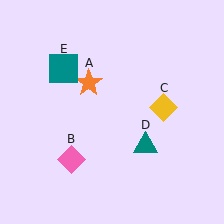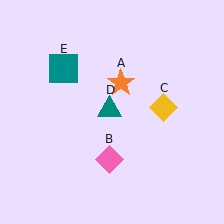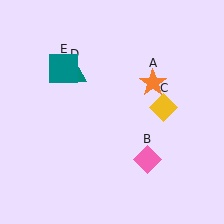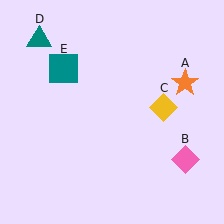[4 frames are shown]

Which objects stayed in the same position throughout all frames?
Yellow diamond (object C) and teal square (object E) remained stationary.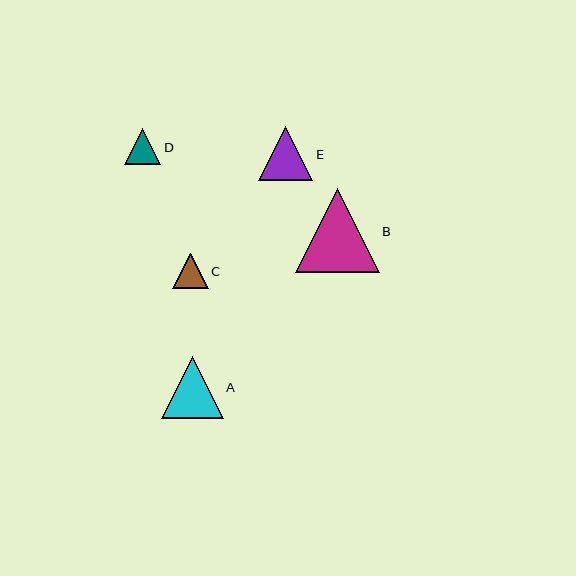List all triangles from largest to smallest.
From largest to smallest: B, A, E, D, C.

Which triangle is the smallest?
Triangle C is the smallest with a size of approximately 36 pixels.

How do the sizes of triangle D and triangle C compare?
Triangle D and triangle C are approximately the same size.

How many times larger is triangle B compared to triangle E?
Triangle B is approximately 1.5 times the size of triangle E.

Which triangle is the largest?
Triangle B is the largest with a size of approximately 84 pixels.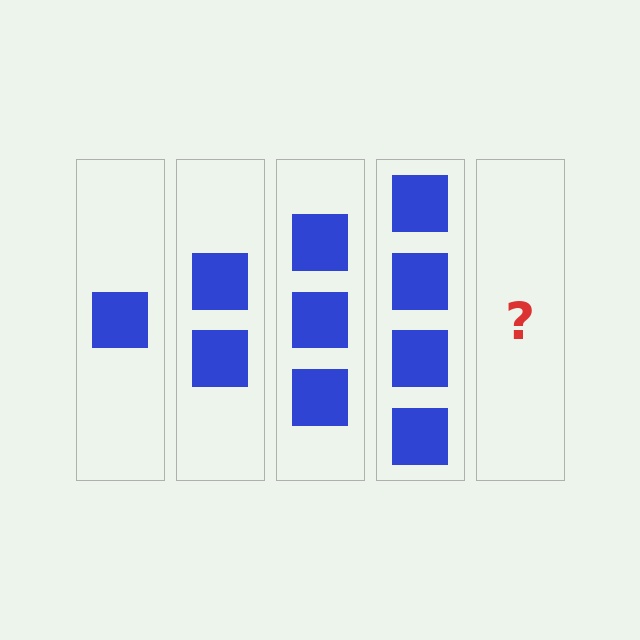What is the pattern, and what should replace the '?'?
The pattern is that each step adds one more square. The '?' should be 5 squares.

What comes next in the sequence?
The next element should be 5 squares.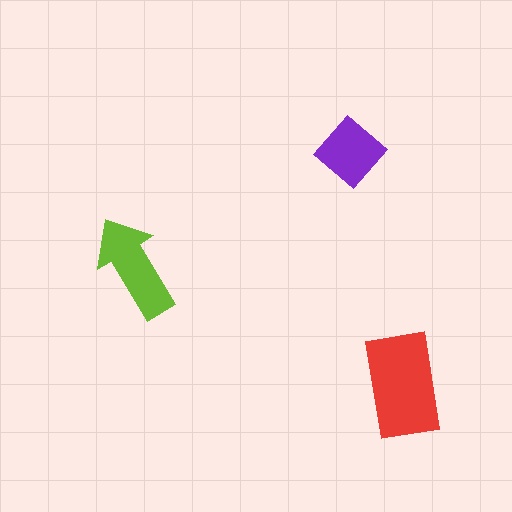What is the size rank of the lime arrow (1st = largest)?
2nd.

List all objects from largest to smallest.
The red rectangle, the lime arrow, the purple diamond.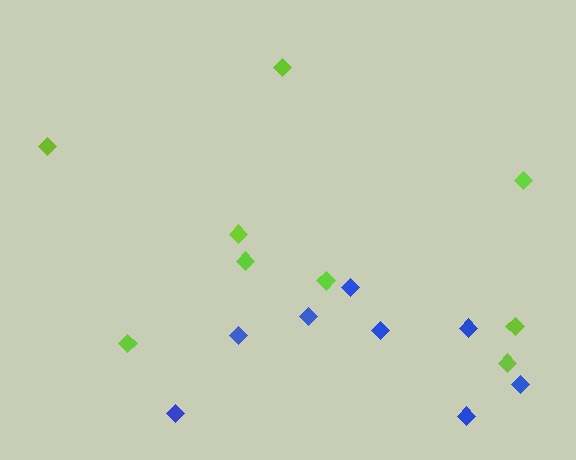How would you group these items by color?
There are 2 groups: one group of lime diamonds (9) and one group of blue diamonds (8).